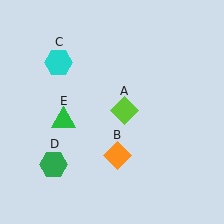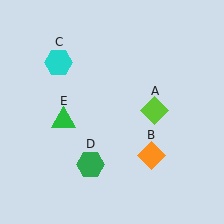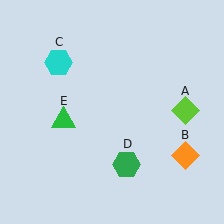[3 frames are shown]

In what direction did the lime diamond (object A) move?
The lime diamond (object A) moved right.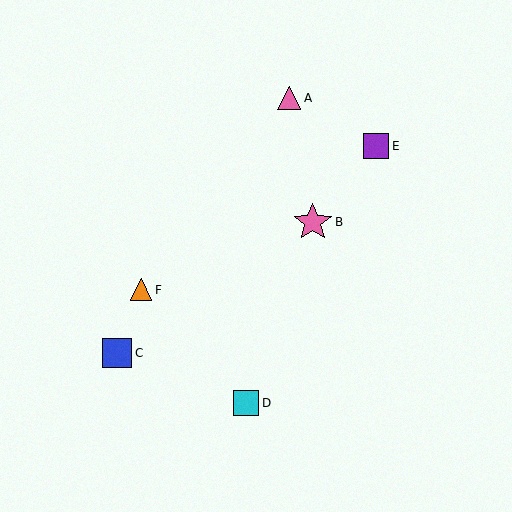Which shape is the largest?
The pink star (labeled B) is the largest.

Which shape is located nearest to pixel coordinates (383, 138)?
The purple square (labeled E) at (376, 146) is nearest to that location.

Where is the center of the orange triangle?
The center of the orange triangle is at (141, 290).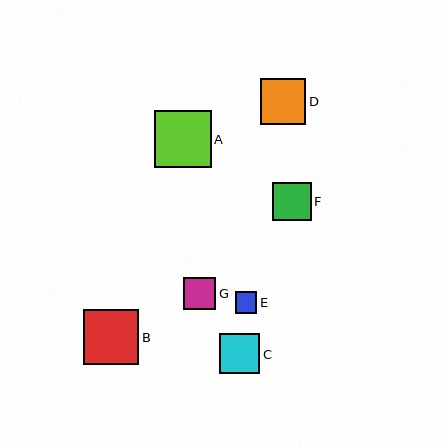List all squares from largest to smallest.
From largest to smallest: A, B, D, C, F, G, E.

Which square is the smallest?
Square E is the smallest with a size of approximately 22 pixels.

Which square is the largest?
Square A is the largest with a size of approximately 57 pixels.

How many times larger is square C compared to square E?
Square C is approximately 1.8 times the size of square E.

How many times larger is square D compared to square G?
Square D is approximately 1.4 times the size of square G.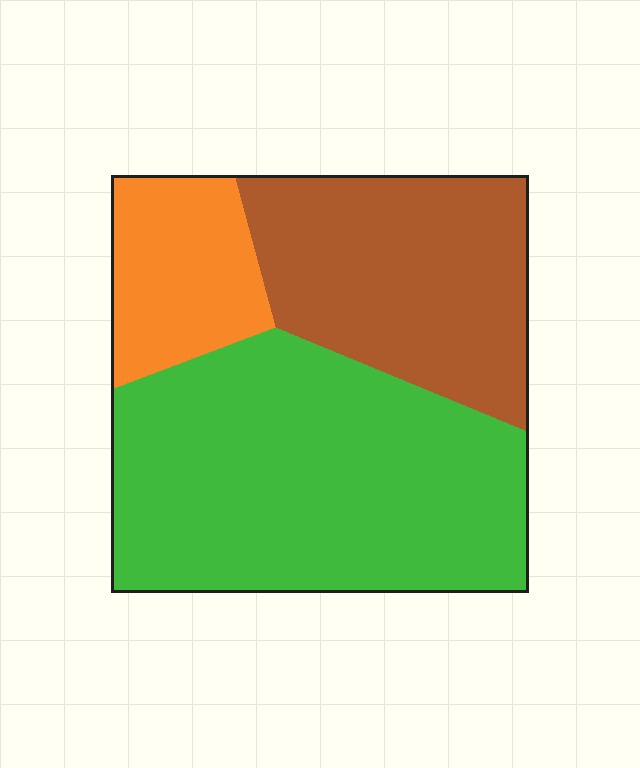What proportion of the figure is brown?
Brown takes up about one third (1/3) of the figure.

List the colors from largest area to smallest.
From largest to smallest: green, brown, orange.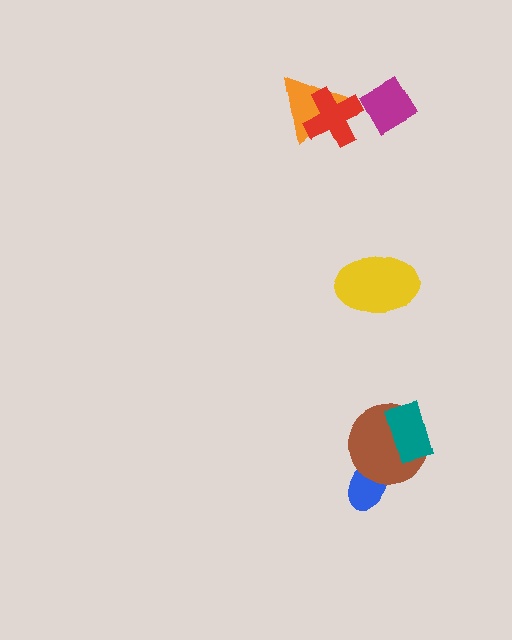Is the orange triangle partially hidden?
Yes, it is partially covered by another shape.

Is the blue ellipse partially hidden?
Yes, it is partially covered by another shape.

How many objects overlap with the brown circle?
2 objects overlap with the brown circle.